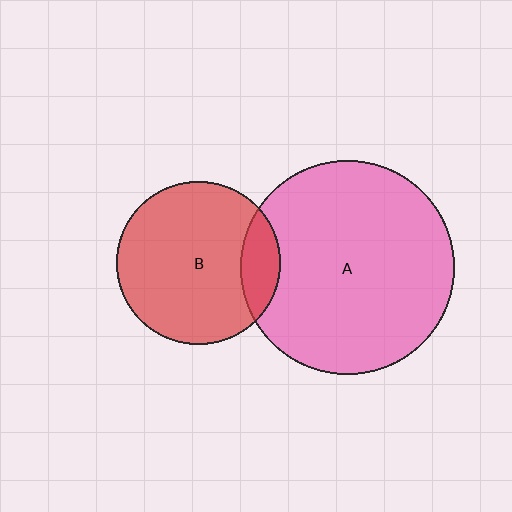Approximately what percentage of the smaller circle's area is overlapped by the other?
Approximately 15%.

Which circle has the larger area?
Circle A (pink).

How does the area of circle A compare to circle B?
Approximately 1.7 times.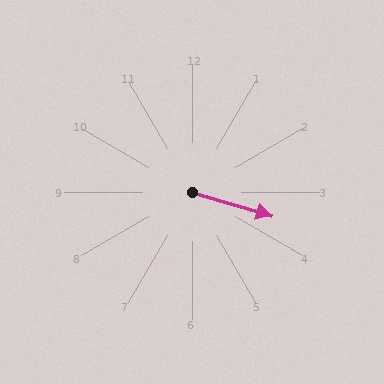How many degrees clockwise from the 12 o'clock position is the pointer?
Approximately 107 degrees.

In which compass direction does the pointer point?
East.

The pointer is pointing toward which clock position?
Roughly 4 o'clock.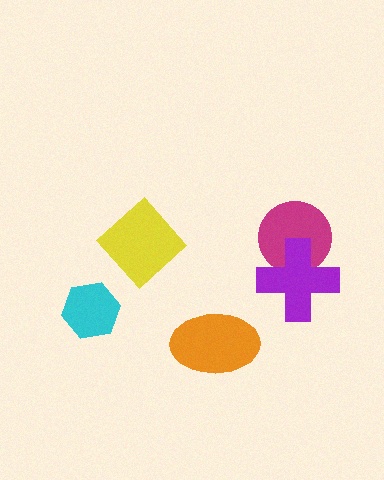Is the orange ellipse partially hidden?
No, no other shape covers it.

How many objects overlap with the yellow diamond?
0 objects overlap with the yellow diamond.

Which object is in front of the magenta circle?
The purple cross is in front of the magenta circle.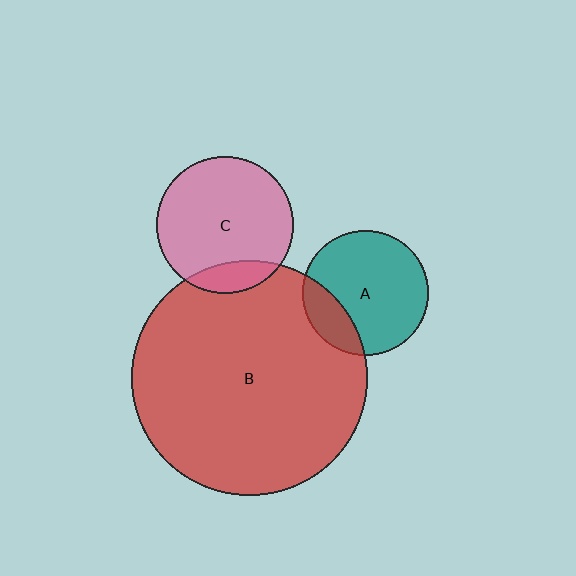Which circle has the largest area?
Circle B (red).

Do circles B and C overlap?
Yes.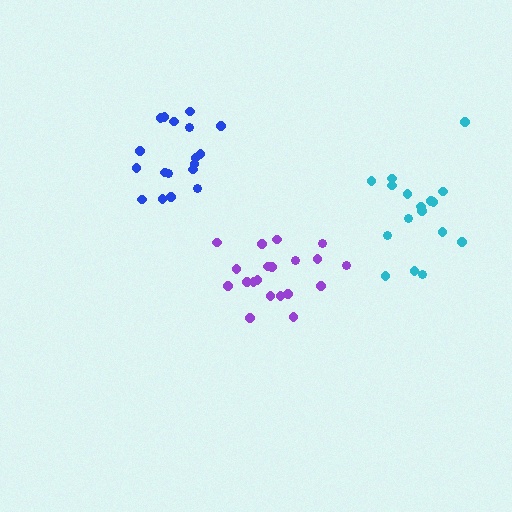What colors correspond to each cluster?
The clusters are colored: cyan, blue, purple.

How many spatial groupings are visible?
There are 3 spatial groupings.